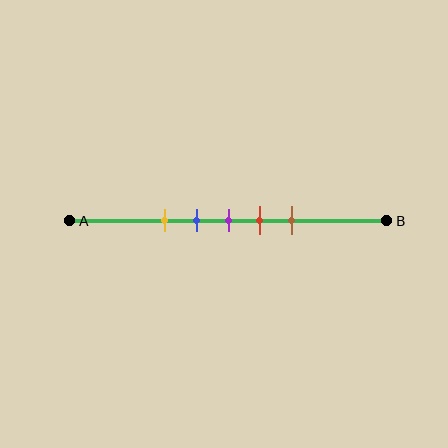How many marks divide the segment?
There are 5 marks dividing the segment.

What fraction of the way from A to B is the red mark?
The red mark is approximately 60% (0.6) of the way from A to B.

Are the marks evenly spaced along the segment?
Yes, the marks are approximately evenly spaced.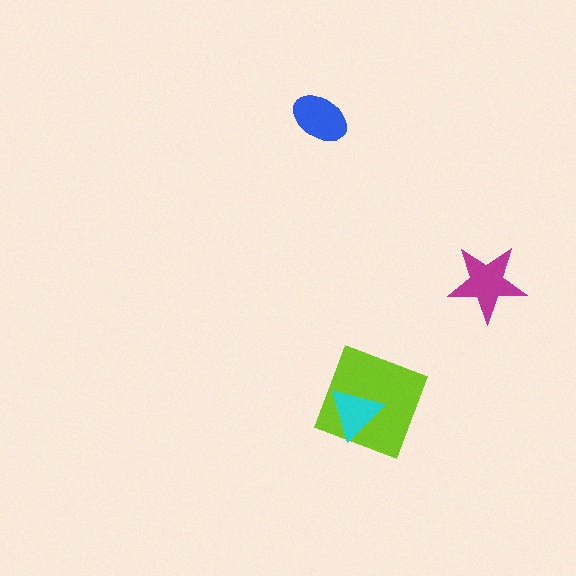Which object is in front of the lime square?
The cyan triangle is in front of the lime square.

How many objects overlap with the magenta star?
0 objects overlap with the magenta star.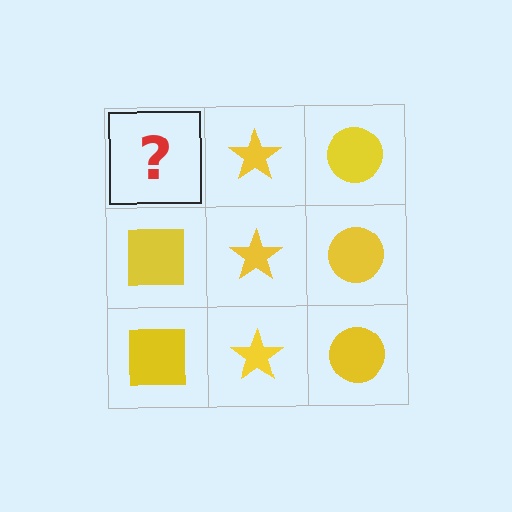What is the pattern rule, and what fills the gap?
The rule is that each column has a consistent shape. The gap should be filled with a yellow square.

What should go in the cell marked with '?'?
The missing cell should contain a yellow square.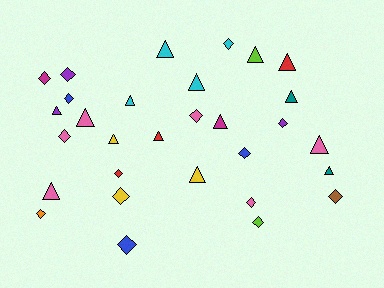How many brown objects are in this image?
There is 1 brown object.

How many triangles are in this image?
There are 15 triangles.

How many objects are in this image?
There are 30 objects.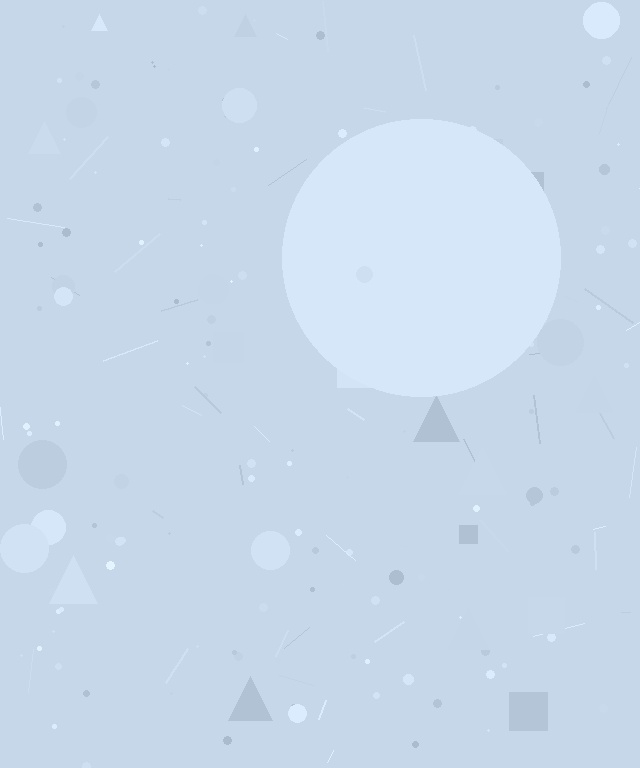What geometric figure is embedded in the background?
A circle is embedded in the background.